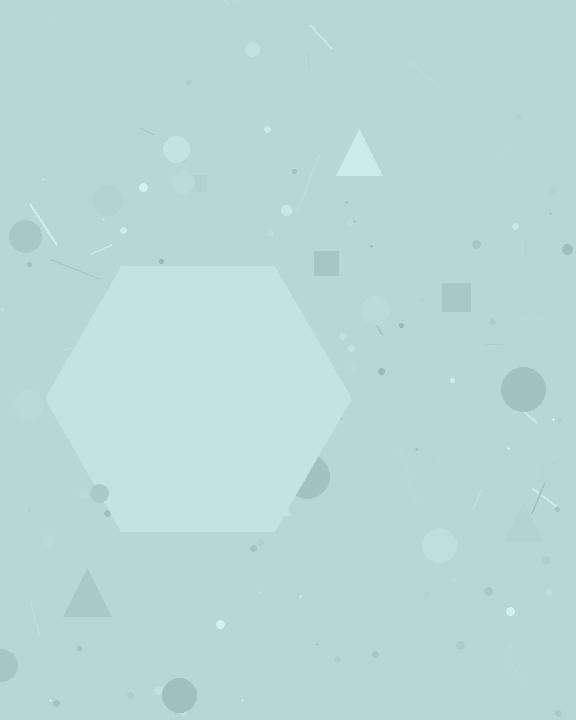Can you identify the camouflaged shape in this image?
The camouflaged shape is a hexagon.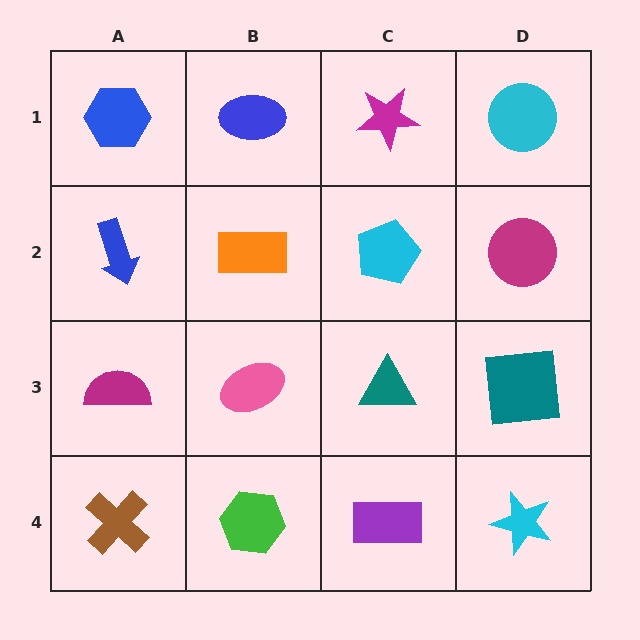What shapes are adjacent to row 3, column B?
An orange rectangle (row 2, column B), a green hexagon (row 4, column B), a magenta semicircle (row 3, column A), a teal triangle (row 3, column C).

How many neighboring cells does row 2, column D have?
3.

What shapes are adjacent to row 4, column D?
A teal square (row 3, column D), a purple rectangle (row 4, column C).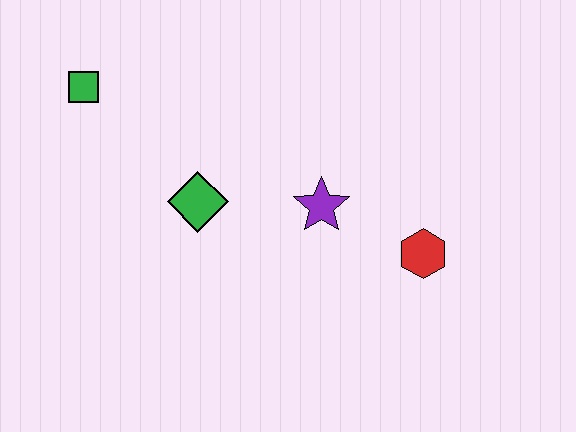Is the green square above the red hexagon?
Yes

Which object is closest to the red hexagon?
The purple star is closest to the red hexagon.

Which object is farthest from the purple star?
The green square is farthest from the purple star.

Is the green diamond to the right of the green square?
Yes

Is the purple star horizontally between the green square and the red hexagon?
Yes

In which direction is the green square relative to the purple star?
The green square is to the left of the purple star.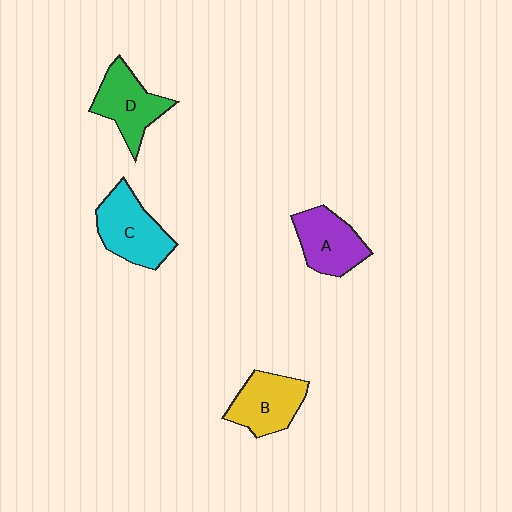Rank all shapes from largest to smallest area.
From largest to smallest: C (cyan), D (green), B (yellow), A (purple).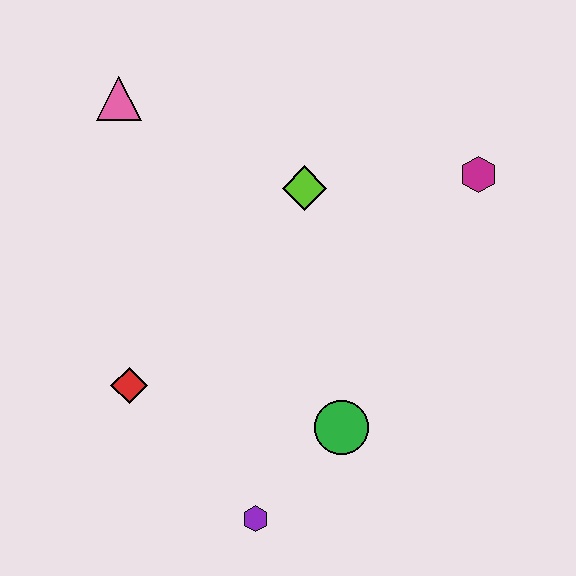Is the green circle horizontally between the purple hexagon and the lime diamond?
No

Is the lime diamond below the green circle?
No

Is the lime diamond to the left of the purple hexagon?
No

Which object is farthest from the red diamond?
The magenta hexagon is farthest from the red diamond.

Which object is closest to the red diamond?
The purple hexagon is closest to the red diamond.